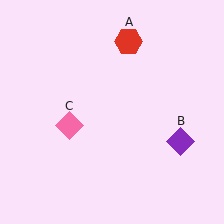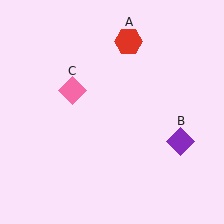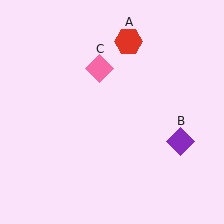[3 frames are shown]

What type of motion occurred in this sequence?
The pink diamond (object C) rotated clockwise around the center of the scene.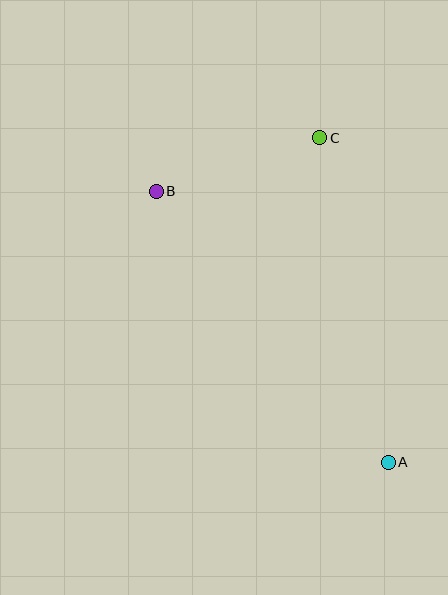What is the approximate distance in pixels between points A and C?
The distance between A and C is approximately 332 pixels.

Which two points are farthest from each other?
Points A and B are farthest from each other.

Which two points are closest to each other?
Points B and C are closest to each other.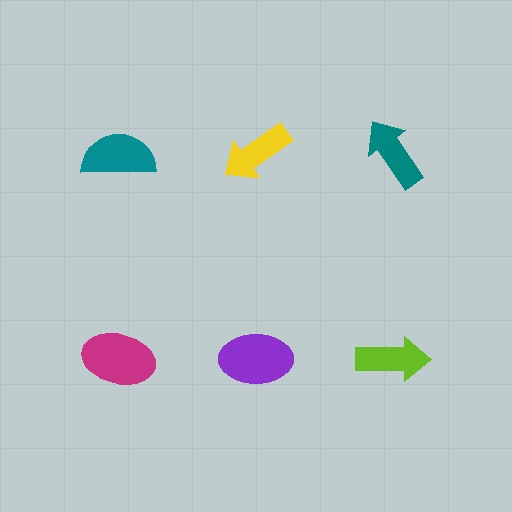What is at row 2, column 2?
A purple ellipse.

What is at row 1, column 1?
A teal semicircle.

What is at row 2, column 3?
A lime arrow.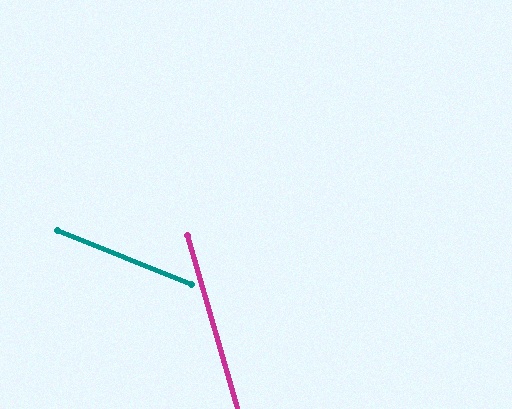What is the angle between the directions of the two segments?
Approximately 52 degrees.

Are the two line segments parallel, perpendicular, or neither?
Neither parallel nor perpendicular — they differ by about 52°.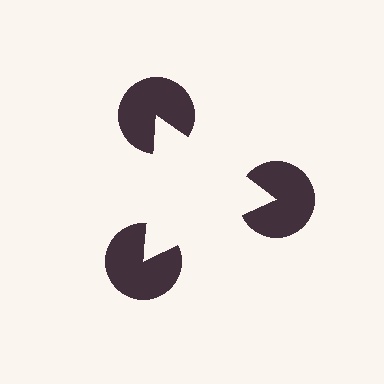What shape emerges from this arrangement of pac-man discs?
An illusory triangle — its edges are inferred from the aligned wedge cuts in the pac-man discs, not physically drawn.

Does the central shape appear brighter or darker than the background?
It typically appears slightly brighter than the background, even though no actual brightness change is drawn.